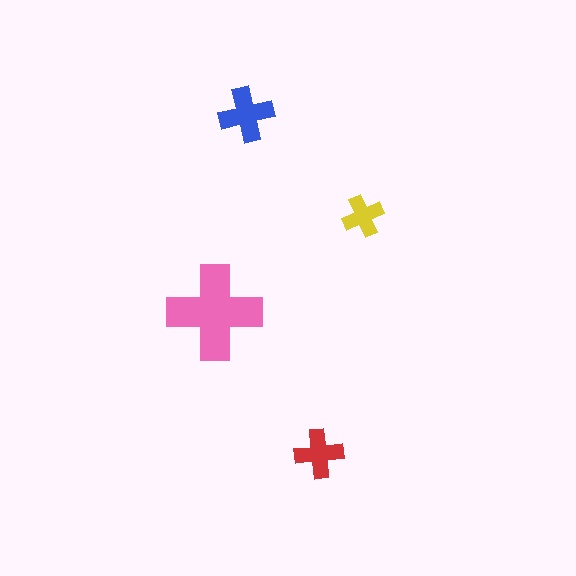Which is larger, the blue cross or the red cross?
The blue one.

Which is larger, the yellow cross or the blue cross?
The blue one.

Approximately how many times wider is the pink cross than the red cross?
About 2 times wider.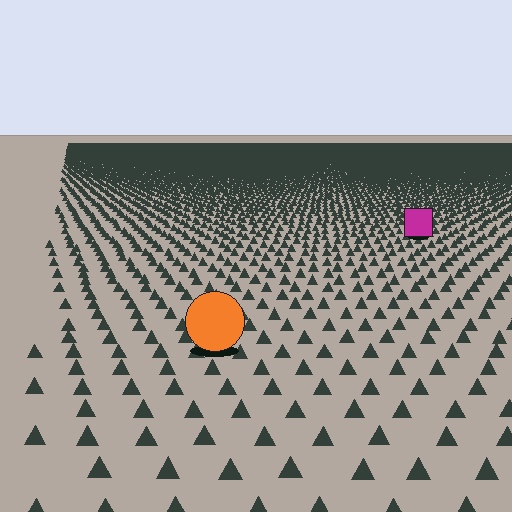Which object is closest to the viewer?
The orange circle is closest. The texture marks near it are larger and more spread out.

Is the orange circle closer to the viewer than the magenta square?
Yes. The orange circle is closer — you can tell from the texture gradient: the ground texture is coarser near it.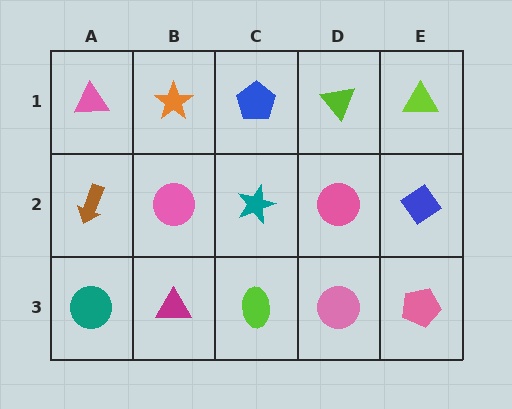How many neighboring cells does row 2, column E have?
3.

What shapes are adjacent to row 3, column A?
A brown arrow (row 2, column A), a magenta triangle (row 3, column B).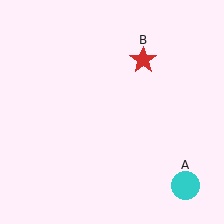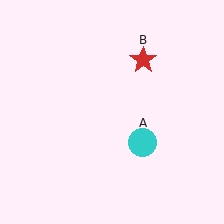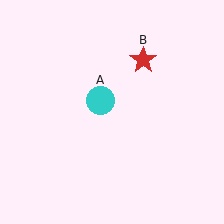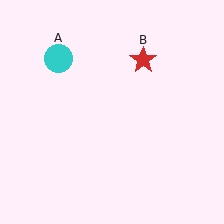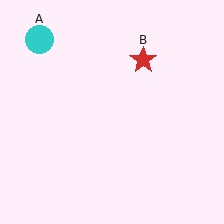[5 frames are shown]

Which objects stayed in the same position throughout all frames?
Red star (object B) remained stationary.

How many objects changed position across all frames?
1 object changed position: cyan circle (object A).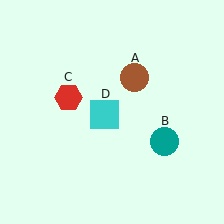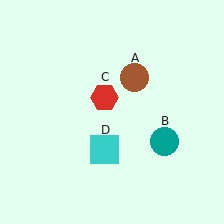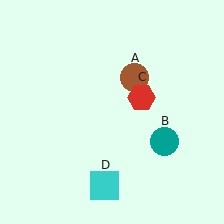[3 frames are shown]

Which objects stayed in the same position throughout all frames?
Brown circle (object A) and teal circle (object B) remained stationary.